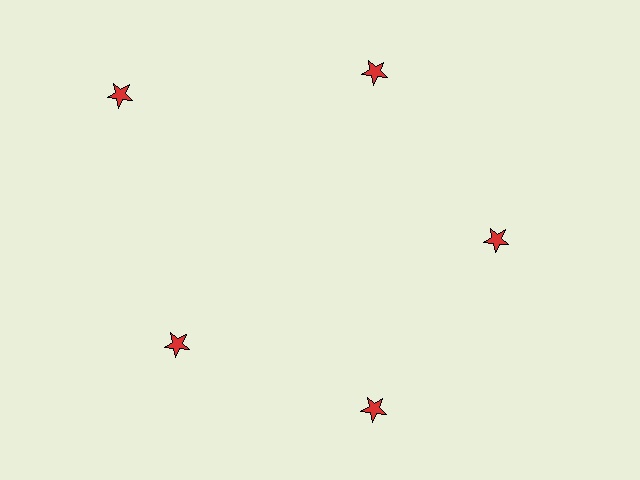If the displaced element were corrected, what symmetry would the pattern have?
It would have 5-fold rotational symmetry — the pattern would map onto itself every 72 degrees.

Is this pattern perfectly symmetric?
No. The 5 red stars are arranged in a ring, but one element near the 10 o'clock position is pushed outward from the center, breaking the 5-fold rotational symmetry.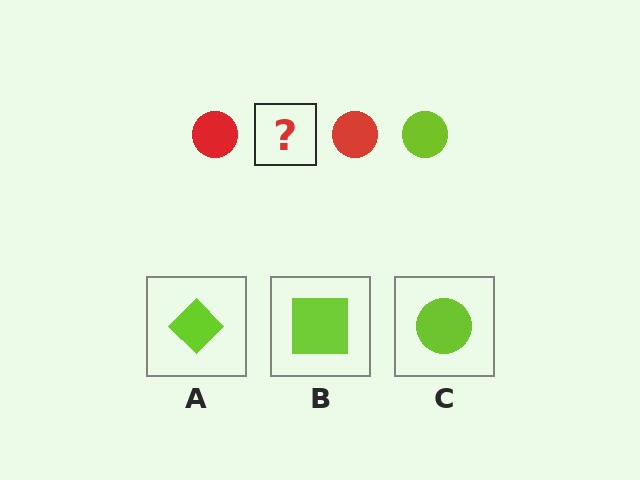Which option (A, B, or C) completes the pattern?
C.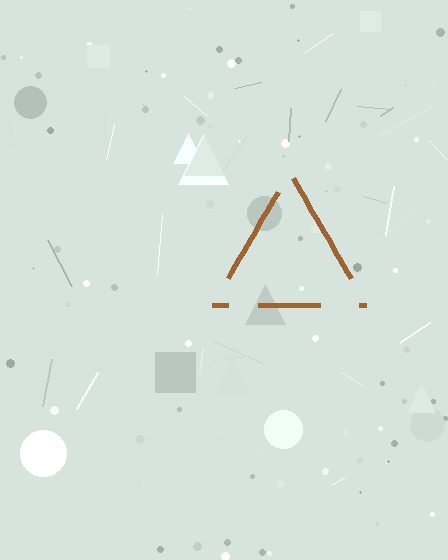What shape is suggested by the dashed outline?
The dashed outline suggests a triangle.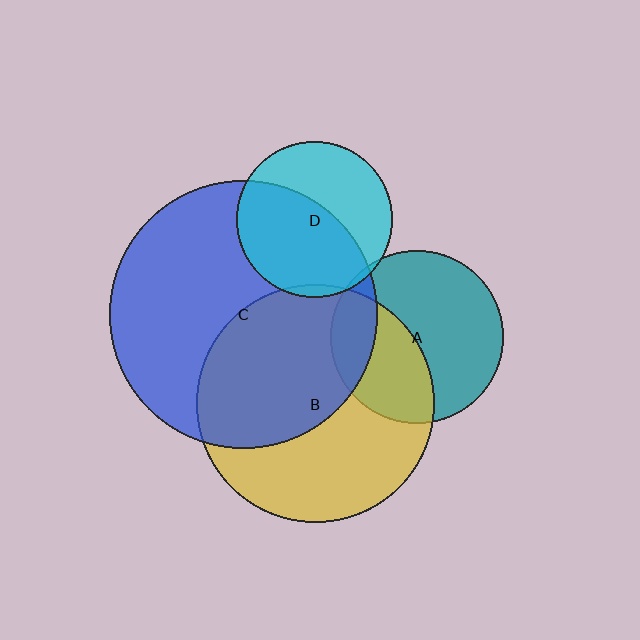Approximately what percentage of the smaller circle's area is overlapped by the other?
Approximately 5%.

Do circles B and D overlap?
Yes.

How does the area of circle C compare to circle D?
Approximately 2.9 times.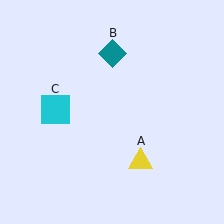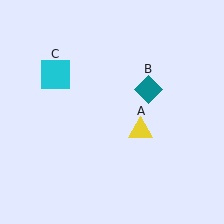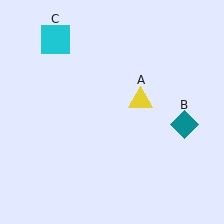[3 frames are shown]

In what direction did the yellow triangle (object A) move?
The yellow triangle (object A) moved up.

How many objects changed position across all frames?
3 objects changed position: yellow triangle (object A), teal diamond (object B), cyan square (object C).